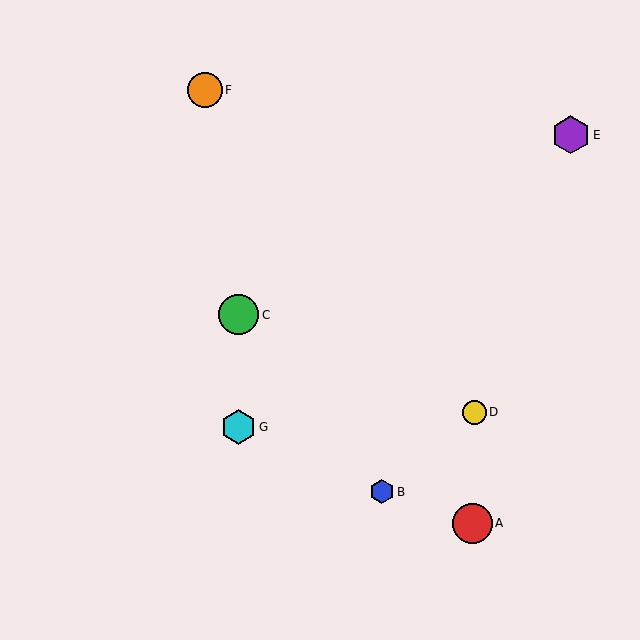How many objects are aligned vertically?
2 objects (C, G) are aligned vertically.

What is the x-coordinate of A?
Object A is at x≈472.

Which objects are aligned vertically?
Objects C, G are aligned vertically.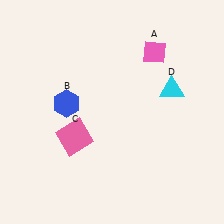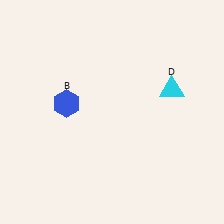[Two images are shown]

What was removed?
The pink square (C), the pink diamond (A) were removed in Image 2.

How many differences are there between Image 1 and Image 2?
There are 2 differences between the two images.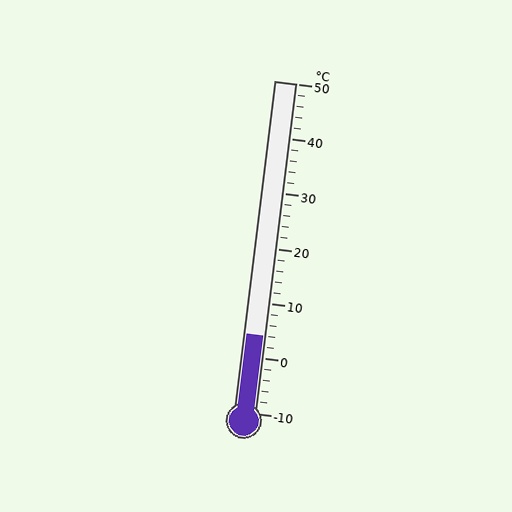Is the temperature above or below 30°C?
The temperature is below 30°C.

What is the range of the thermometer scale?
The thermometer scale ranges from -10°C to 50°C.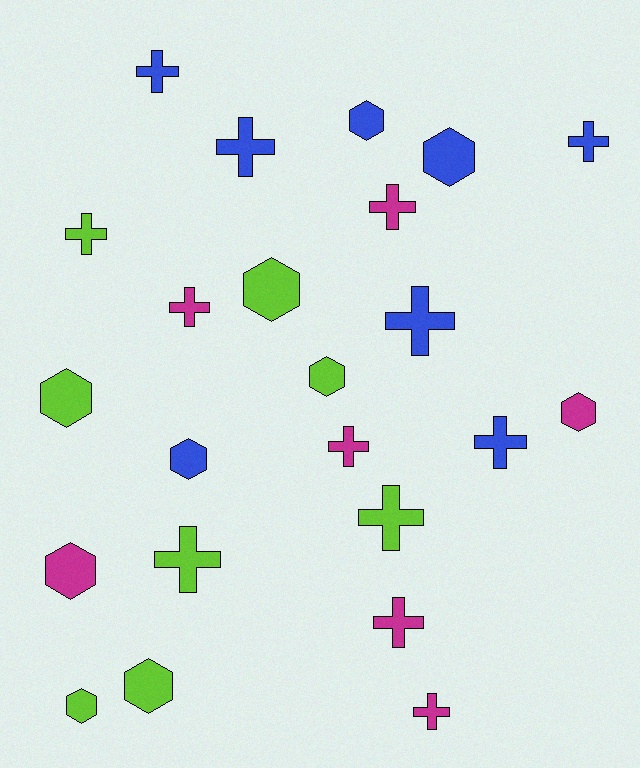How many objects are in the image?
There are 23 objects.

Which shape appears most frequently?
Cross, with 13 objects.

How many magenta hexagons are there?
There are 2 magenta hexagons.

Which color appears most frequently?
Blue, with 8 objects.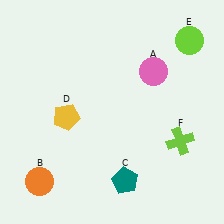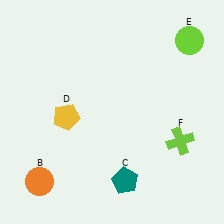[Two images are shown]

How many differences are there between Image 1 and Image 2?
There is 1 difference between the two images.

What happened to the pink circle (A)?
The pink circle (A) was removed in Image 2. It was in the top-right area of Image 1.